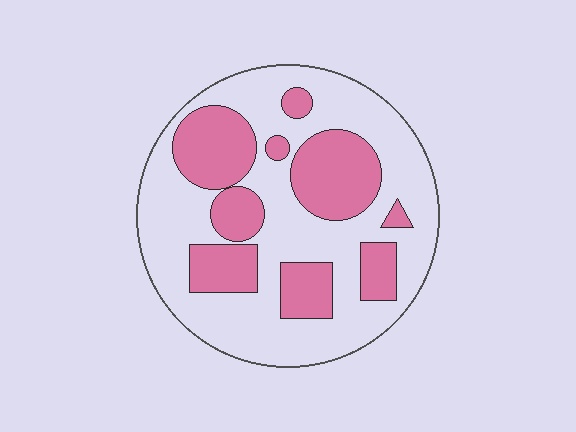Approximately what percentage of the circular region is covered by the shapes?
Approximately 35%.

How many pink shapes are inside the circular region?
9.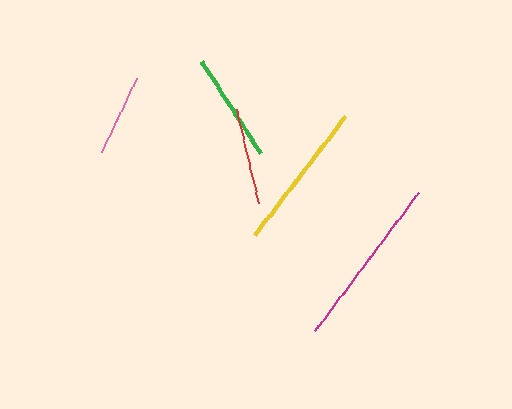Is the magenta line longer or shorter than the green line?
The magenta line is longer than the green line.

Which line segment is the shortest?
The pink line is the shortest at approximately 81 pixels.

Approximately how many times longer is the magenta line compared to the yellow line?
The magenta line is approximately 1.2 times the length of the yellow line.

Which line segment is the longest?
The magenta line is the longest at approximately 173 pixels.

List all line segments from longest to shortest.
From longest to shortest: magenta, yellow, green, red, pink.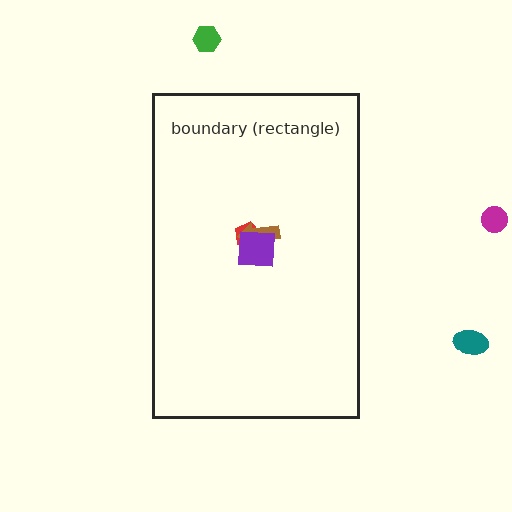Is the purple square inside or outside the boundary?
Inside.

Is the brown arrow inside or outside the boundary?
Inside.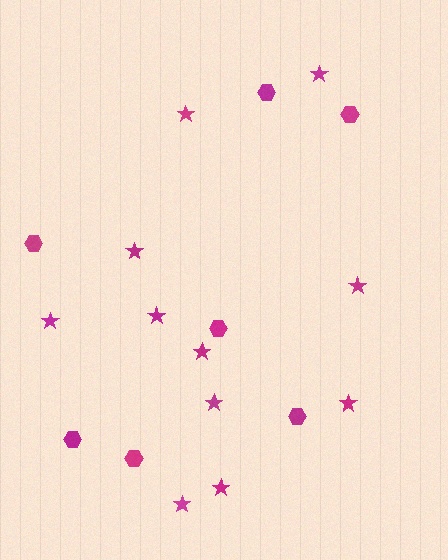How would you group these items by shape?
There are 2 groups: one group of stars (11) and one group of hexagons (7).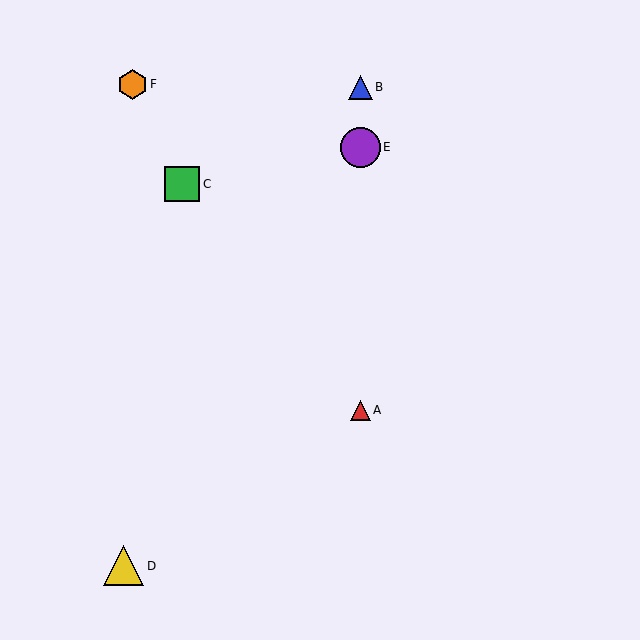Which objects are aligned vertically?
Objects A, B, E are aligned vertically.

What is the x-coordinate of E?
Object E is at x≈360.